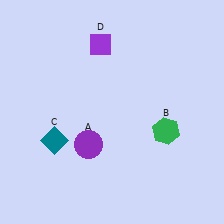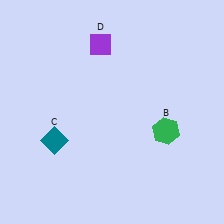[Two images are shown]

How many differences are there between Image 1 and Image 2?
There is 1 difference between the two images.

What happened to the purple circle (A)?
The purple circle (A) was removed in Image 2. It was in the bottom-left area of Image 1.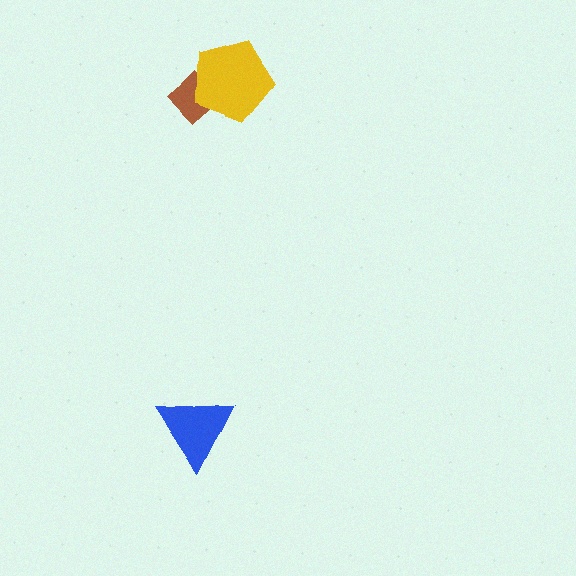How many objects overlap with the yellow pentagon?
1 object overlaps with the yellow pentagon.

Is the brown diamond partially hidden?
Yes, it is partially covered by another shape.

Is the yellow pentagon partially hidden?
No, no other shape covers it.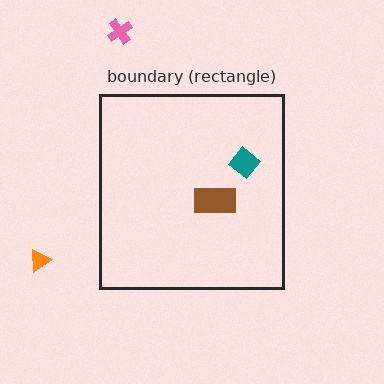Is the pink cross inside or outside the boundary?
Outside.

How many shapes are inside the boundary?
2 inside, 2 outside.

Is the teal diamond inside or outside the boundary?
Inside.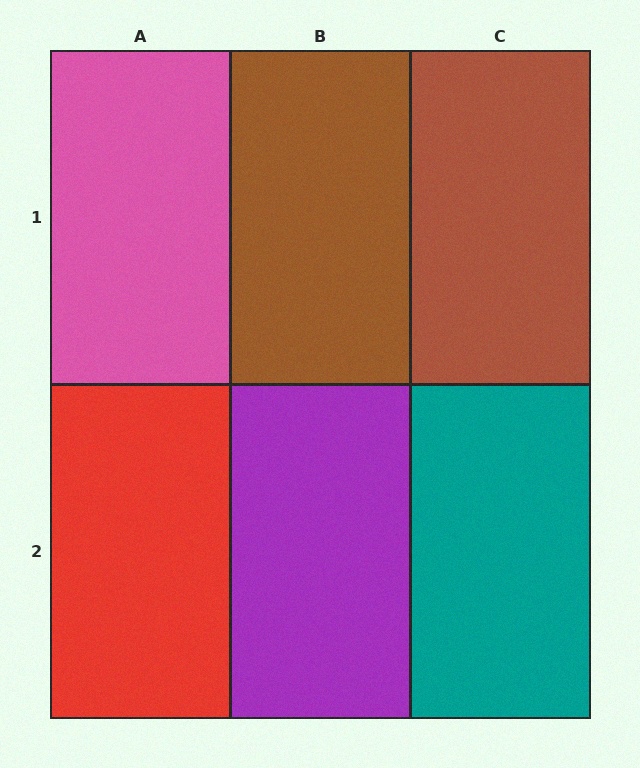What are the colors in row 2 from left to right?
Red, purple, teal.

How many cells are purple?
1 cell is purple.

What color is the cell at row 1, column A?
Pink.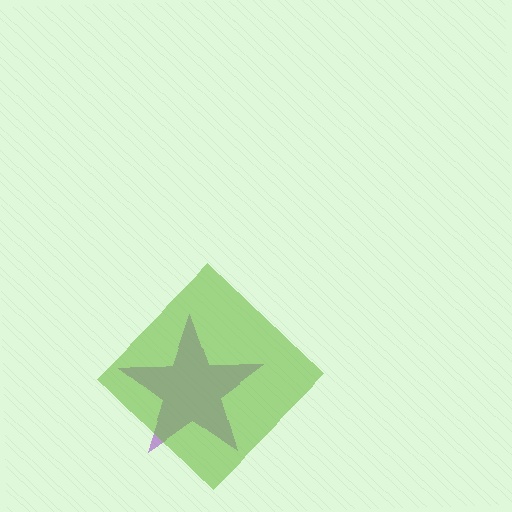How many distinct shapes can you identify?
There are 2 distinct shapes: a purple star, a lime diamond.